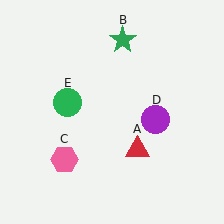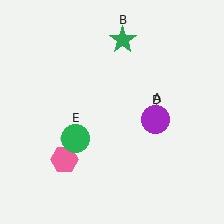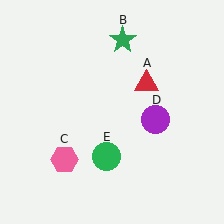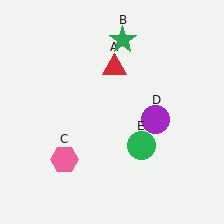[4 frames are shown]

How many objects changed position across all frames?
2 objects changed position: red triangle (object A), green circle (object E).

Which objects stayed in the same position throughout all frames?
Green star (object B) and pink hexagon (object C) and purple circle (object D) remained stationary.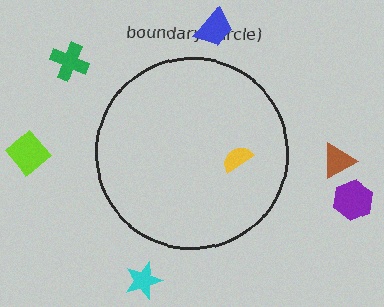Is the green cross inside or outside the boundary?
Outside.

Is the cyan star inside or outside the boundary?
Outside.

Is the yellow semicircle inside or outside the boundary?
Inside.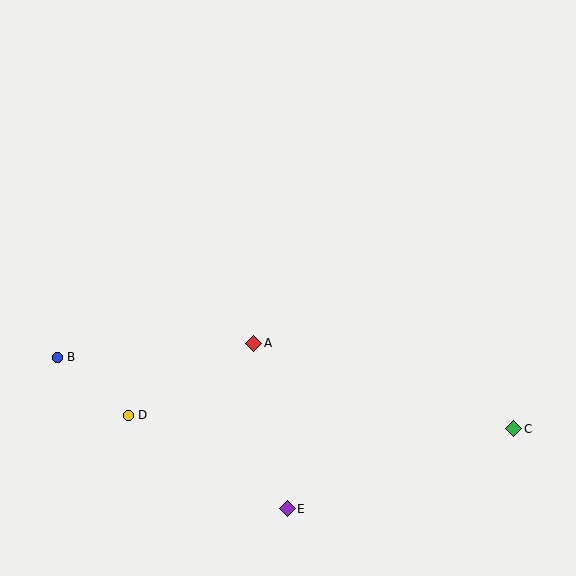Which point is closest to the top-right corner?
Point C is closest to the top-right corner.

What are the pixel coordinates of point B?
Point B is at (57, 357).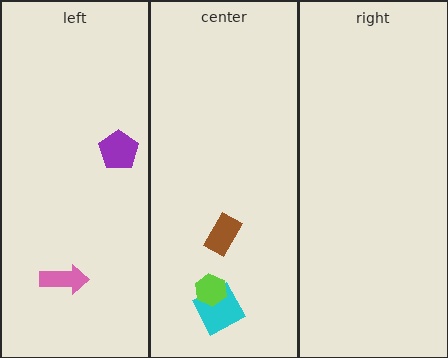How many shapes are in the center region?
3.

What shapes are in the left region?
The purple pentagon, the pink arrow.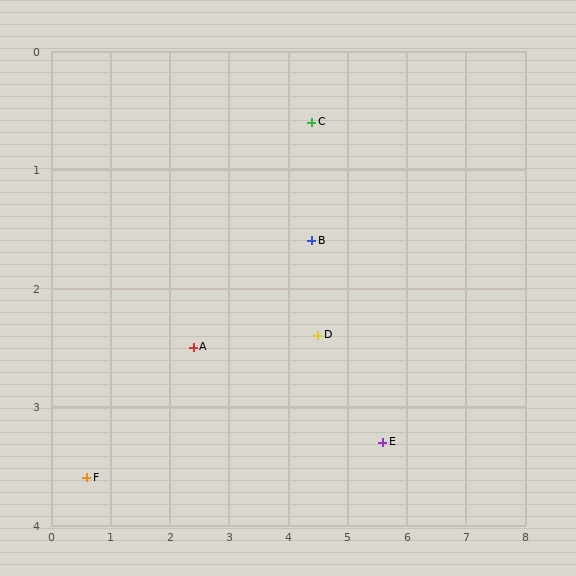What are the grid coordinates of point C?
Point C is at approximately (4.4, 0.6).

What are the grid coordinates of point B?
Point B is at approximately (4.4, 1.6).